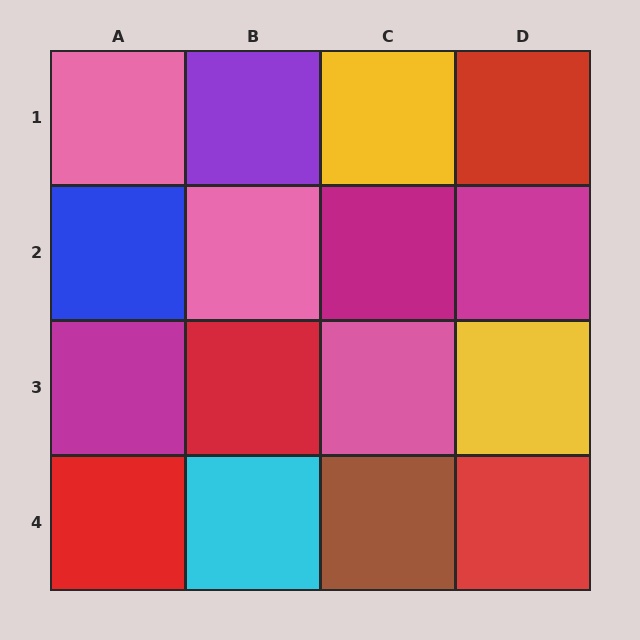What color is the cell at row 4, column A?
Red.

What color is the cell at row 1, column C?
Yellow.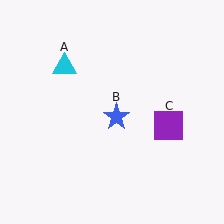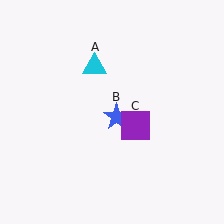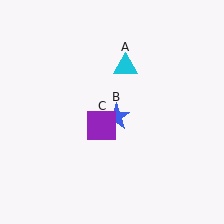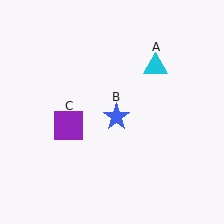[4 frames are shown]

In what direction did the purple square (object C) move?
The purple square (object C) moved left.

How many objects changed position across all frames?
2 objects changed position: cyan triangle (object A), purple square (object C).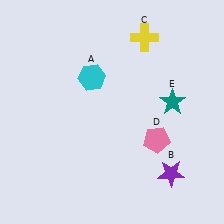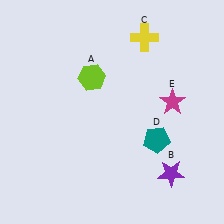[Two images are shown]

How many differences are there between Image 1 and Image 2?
There are 3 differences between the two images.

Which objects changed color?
A changed from cyan to lime. D changed from pink to teal. E changed from teal to magenta.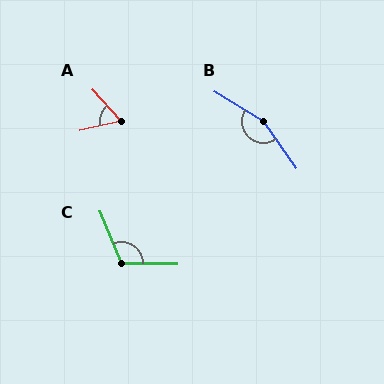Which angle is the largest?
B, at approximately 157 degrees.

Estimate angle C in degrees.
Approximately 113 degrees.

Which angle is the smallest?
A, at approximately 61 degrees.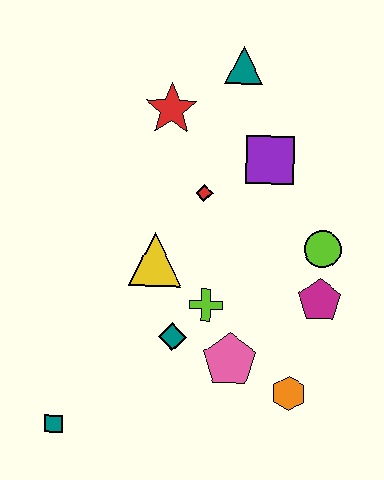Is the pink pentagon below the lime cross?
Yes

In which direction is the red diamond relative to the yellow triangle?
The red diamond is above the yellow triangle.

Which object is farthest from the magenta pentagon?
The teal square is farthest from the magenta pentagon.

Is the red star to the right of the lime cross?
No